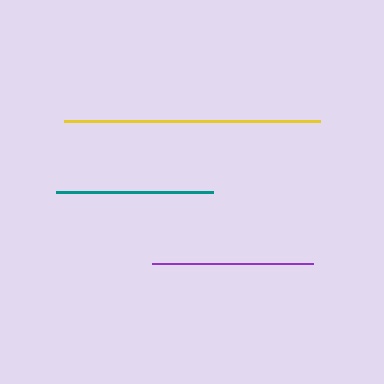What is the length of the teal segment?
The teal segment is approximately 157 pixels long.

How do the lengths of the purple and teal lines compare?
The purple and teal lines are approximately the same length.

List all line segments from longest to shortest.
From longest to shortest: yellow, purple, teal.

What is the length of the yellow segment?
The yellow segment is approximately 256 pixels long.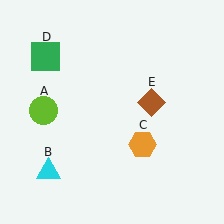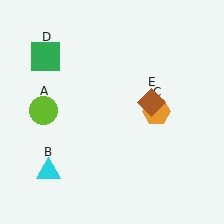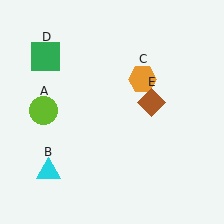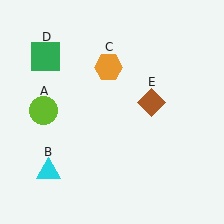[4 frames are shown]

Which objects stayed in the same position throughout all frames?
Lime circle (object A) and cyan triangle (object B) and green square (object D) and brown diamond (object E) remained stationary.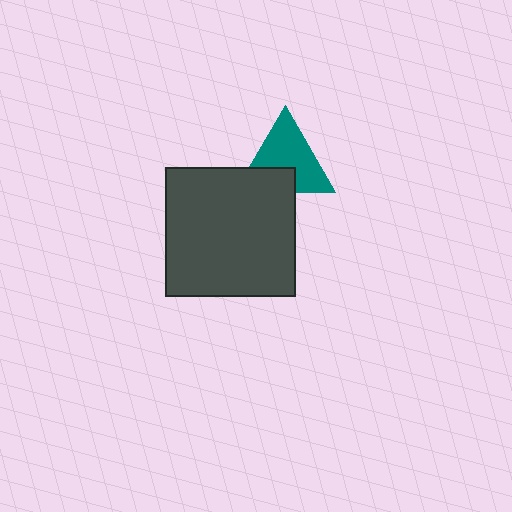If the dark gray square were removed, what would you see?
You would see the complete teal triangle.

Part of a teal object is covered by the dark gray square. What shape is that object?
It is a triangle.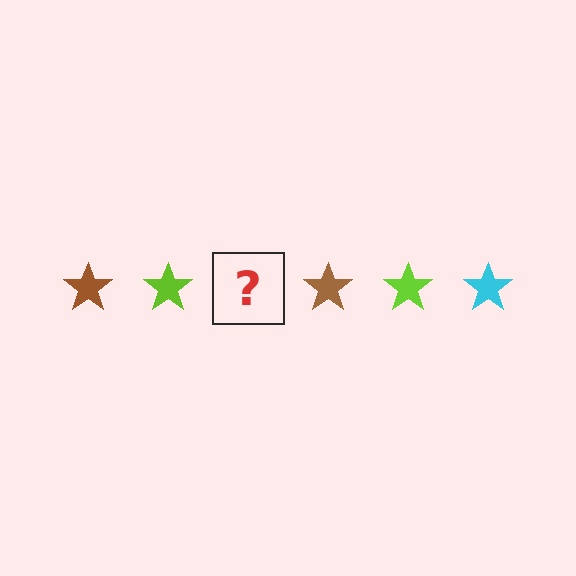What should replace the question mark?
The question mark should be replaced with a cyan star.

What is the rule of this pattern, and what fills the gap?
The rule is that the pattern cycles through brown, lime, cyan stars. The gap should be filled with a cyan star.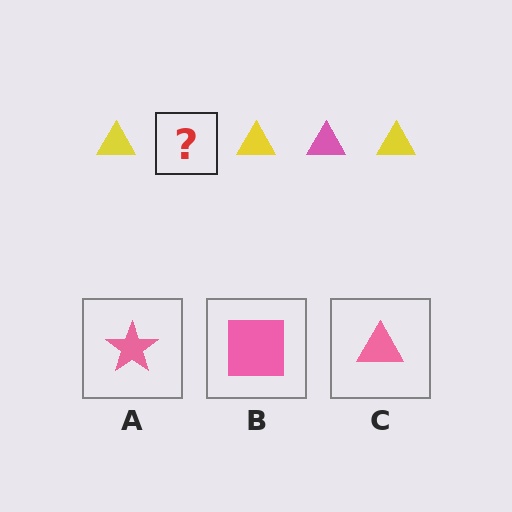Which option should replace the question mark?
Option C.